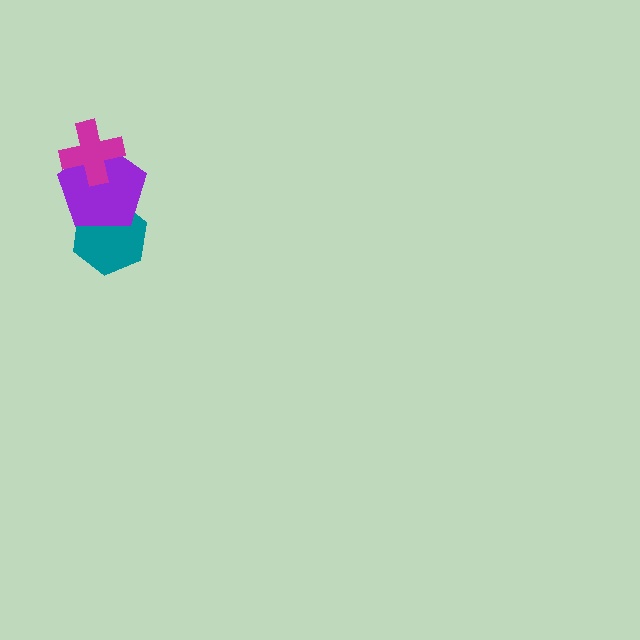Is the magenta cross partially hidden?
No, no other shape covers it.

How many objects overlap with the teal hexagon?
1 object overlaps with the teal hexagon.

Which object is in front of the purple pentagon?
The magenta cross is in front of the purple pentagon.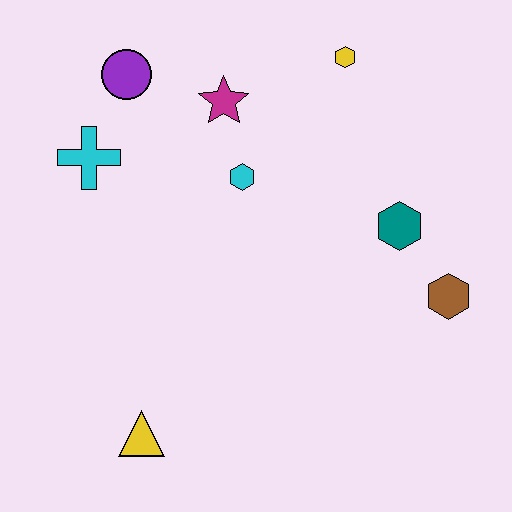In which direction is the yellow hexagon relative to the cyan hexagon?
The yellow hexagon is above the cyan hexagon.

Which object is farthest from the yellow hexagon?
The yellow triangle is farthest from the yellow hexagon.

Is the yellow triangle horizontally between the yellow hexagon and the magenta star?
No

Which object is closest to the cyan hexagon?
The magenta star is closest to the cyan hexagon.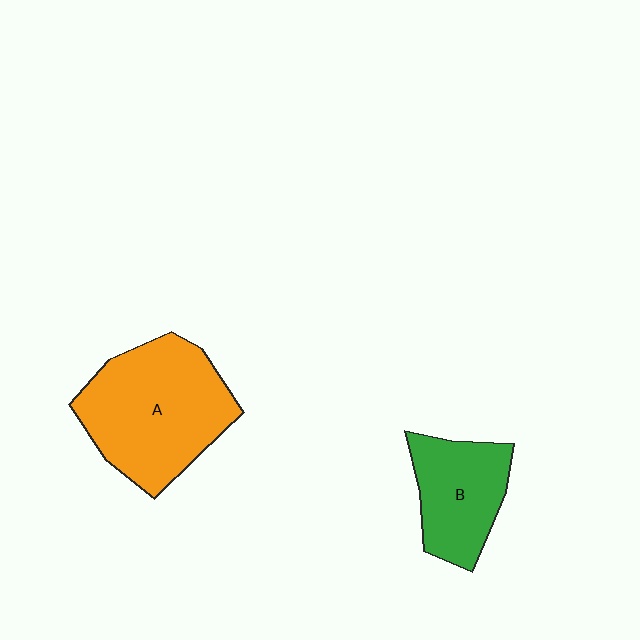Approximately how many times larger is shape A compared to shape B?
Approximately 1.7 times.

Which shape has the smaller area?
Shape B (green).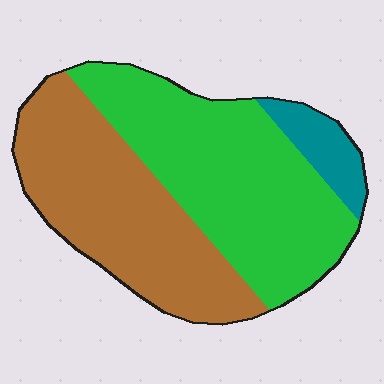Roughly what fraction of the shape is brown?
Brown covers about 45% of the shape.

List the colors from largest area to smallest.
From largest to smallest: green, brown, teal.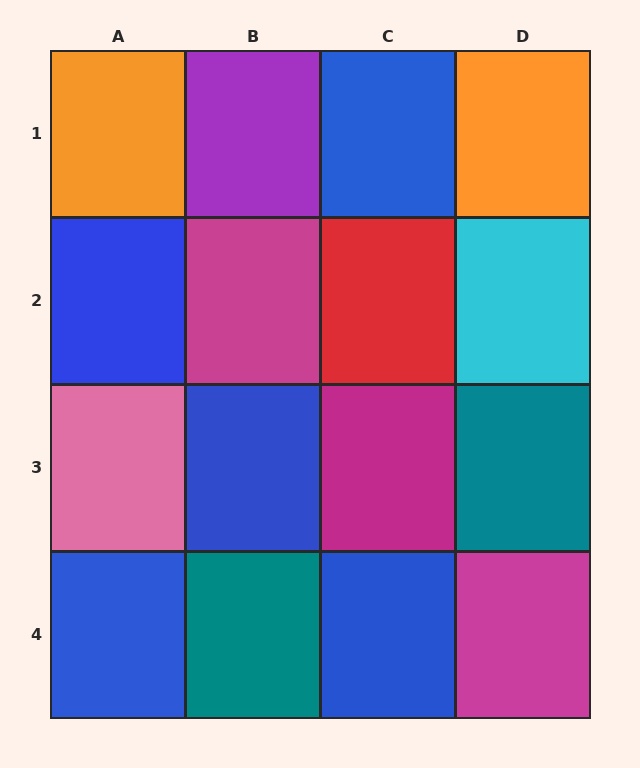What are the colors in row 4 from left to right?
Blue, teal, blue, magenta.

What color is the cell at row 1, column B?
Purple.